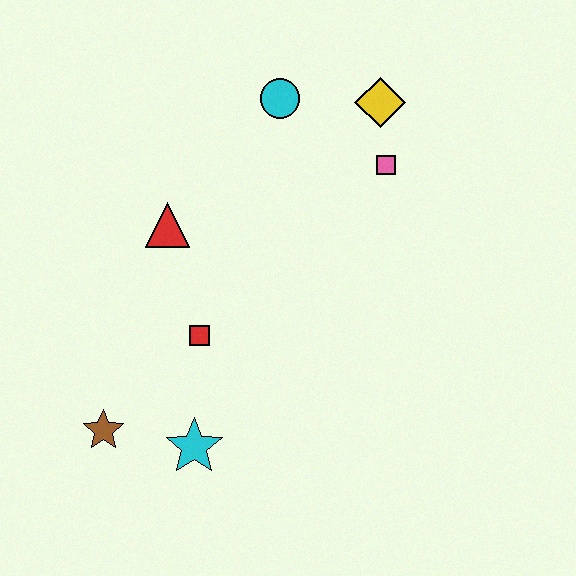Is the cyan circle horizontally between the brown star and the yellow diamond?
Yes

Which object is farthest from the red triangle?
The yellow diamond is farthest from the red triangle.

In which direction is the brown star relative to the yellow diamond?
The brown star is below the yellow diamond.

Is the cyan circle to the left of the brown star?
No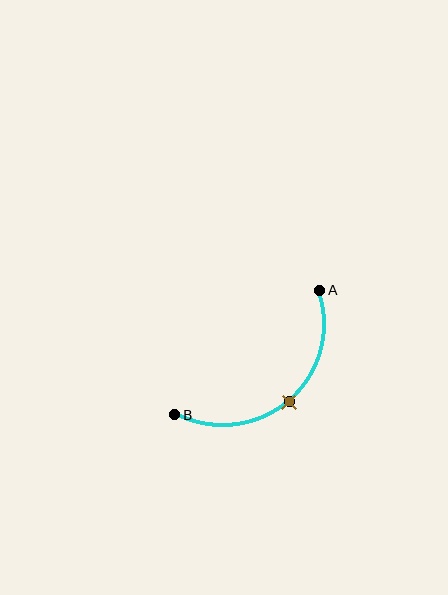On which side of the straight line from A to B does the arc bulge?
The arc bulges below and to the right of the straight line connecting A and B.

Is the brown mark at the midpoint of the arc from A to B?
Yes. The brown mark lies on the arc at equal arc-length from both A and B — it is the arc midpoint.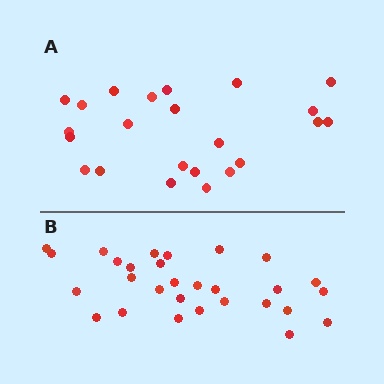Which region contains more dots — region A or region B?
Region B (the bottom region) has more dots.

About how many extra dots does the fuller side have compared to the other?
Region B has about 6 more dots than region A.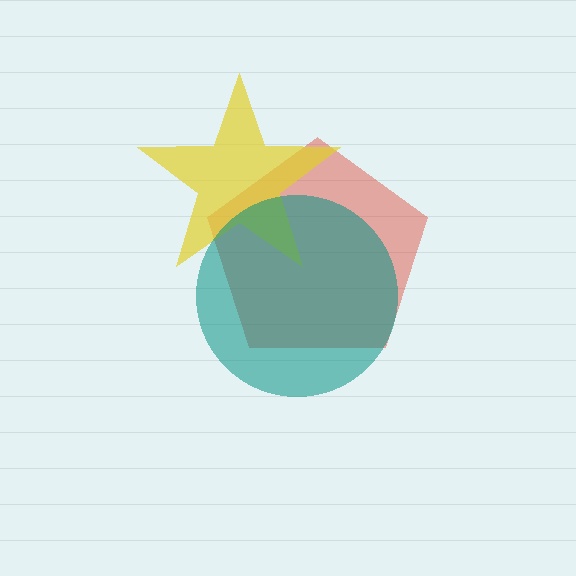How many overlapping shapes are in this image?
There are 3 overlapping shapes in the image.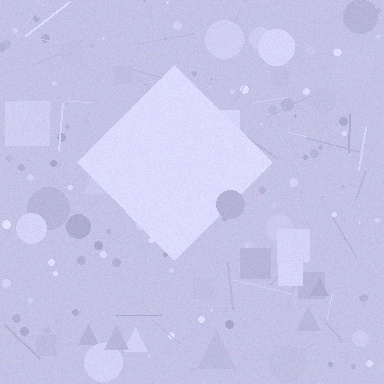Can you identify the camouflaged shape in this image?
The camouflaged shape is a diamond.